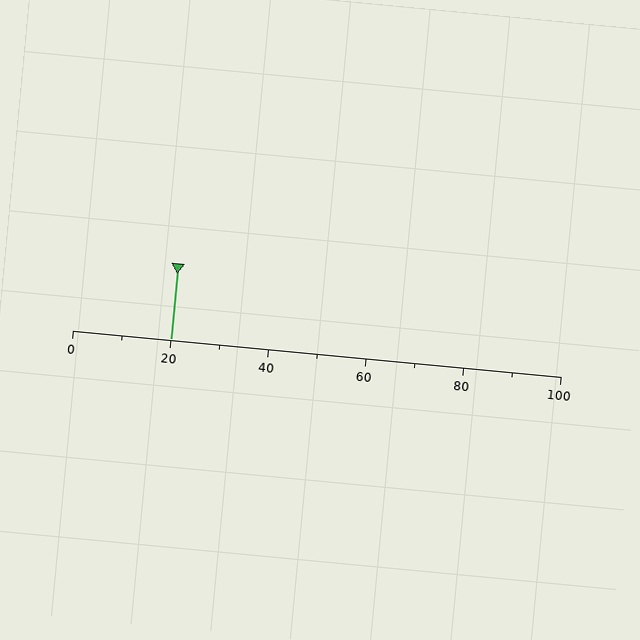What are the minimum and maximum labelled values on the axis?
The axis runs from 0 to 100.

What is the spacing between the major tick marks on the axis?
The major ticks are spaced 20 apart.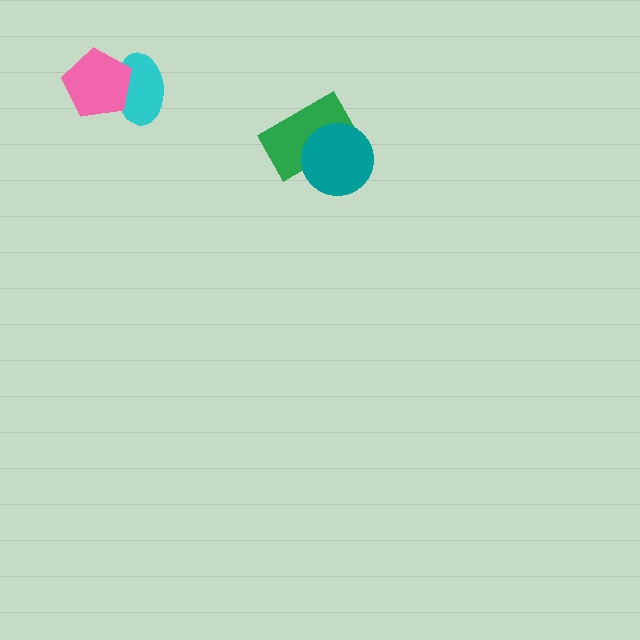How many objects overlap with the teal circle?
1 object overlaps with the teal circle.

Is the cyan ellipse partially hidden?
Yes, it is partially covered by another shape.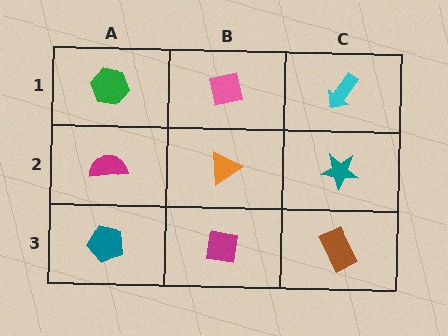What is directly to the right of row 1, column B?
A cyan arrow.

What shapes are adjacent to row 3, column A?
A magenta semicircle (row 2, column A), a magenta square (row 3, column B).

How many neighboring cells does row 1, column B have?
3.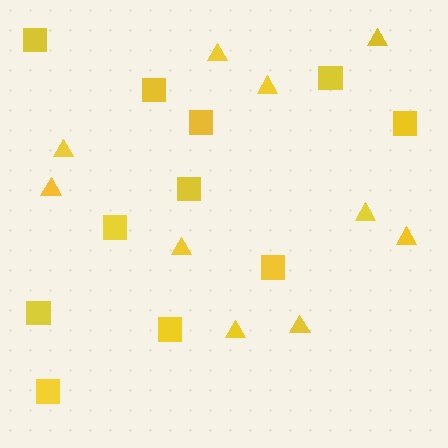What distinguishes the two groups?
There are 2 groups: one group of squares (11) and one group of triangles (10).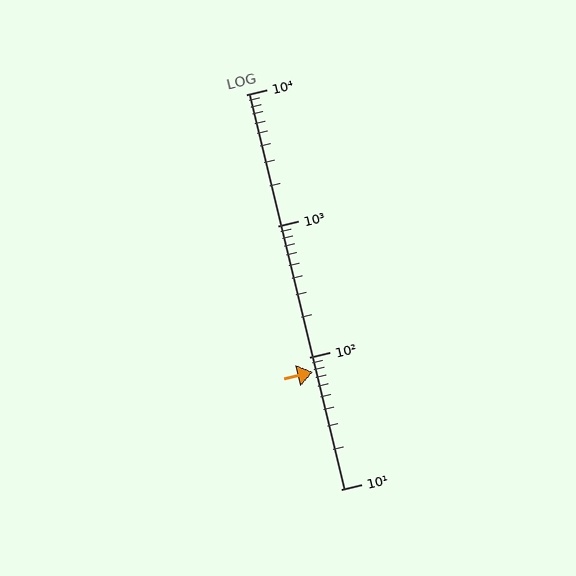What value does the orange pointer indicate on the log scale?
The pointer indicates approximately 78.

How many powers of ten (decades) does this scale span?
The scale spans 3 decades, from 10 to 10000.